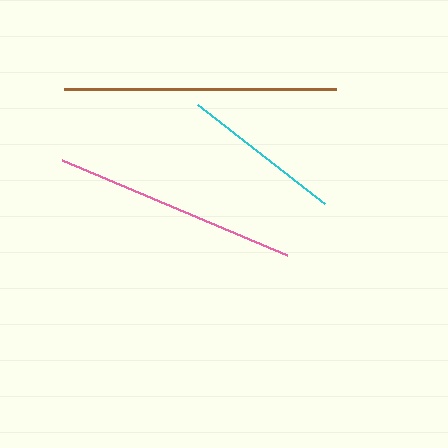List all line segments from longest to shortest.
From longest to shortest: brown, pink, cyan.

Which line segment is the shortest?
The cyan line is the shortest at approximately 161 pixels.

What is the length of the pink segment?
The pink segment is approximately 243 pixels long.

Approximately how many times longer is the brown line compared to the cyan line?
The brown line is approximately 1.7 times the length of the cyan line.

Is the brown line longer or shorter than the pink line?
The brown line is longer than the pink line.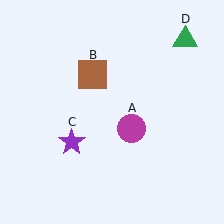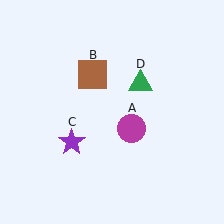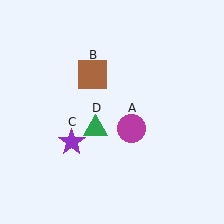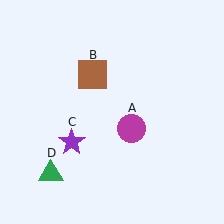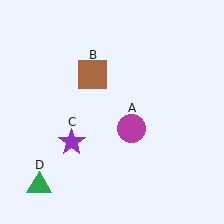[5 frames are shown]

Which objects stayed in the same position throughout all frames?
Magenta circle (object A) and brown square (object B) and purple star (object C) remained stationary.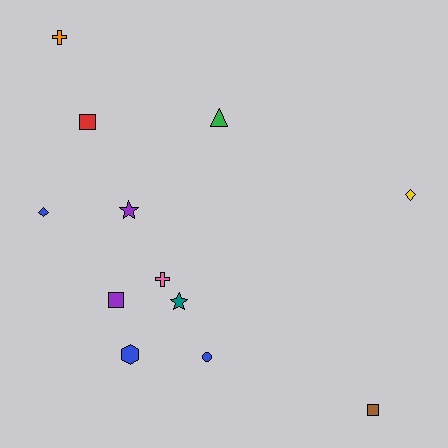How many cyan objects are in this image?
There are no cyan objects.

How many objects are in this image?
There are 12 objects.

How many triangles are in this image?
There is 1 triangle.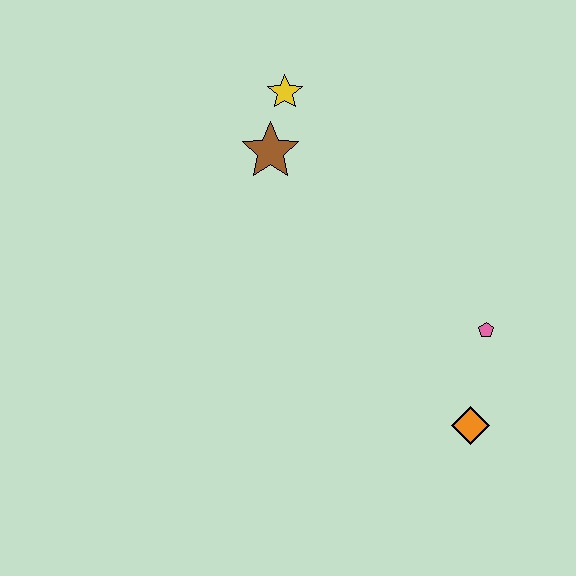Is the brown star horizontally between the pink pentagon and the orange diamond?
No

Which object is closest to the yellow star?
The brown star is closest to the yellow star.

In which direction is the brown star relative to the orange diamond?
The brown star is above the orange diamond.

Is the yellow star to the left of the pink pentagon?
Yes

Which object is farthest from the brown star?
The orange diamond is farthest from the brown star.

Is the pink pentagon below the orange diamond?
No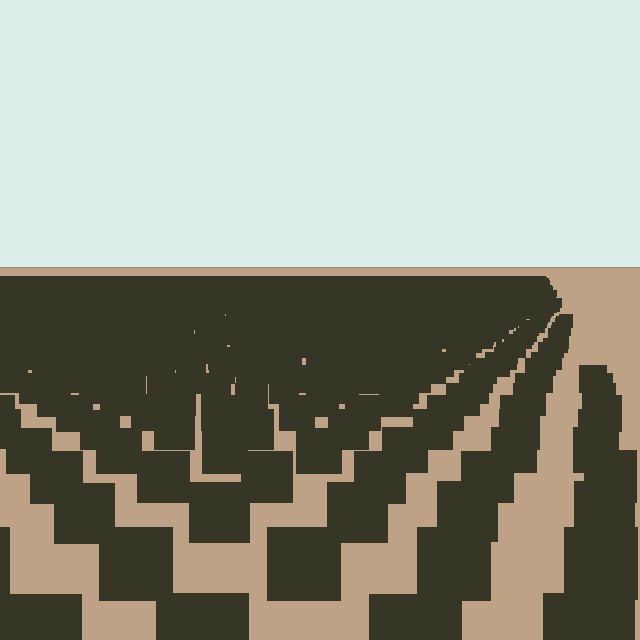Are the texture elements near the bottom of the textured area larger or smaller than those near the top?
Larger. Near the bottom, elements are closer to the viewer and appear at a bigger on-screen size.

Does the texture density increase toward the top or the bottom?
Density increases toward the top.